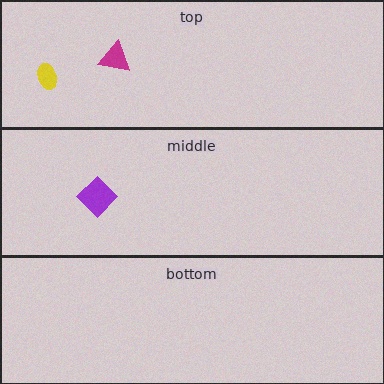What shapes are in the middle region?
The purple diamond.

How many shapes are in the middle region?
1.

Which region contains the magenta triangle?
The top region.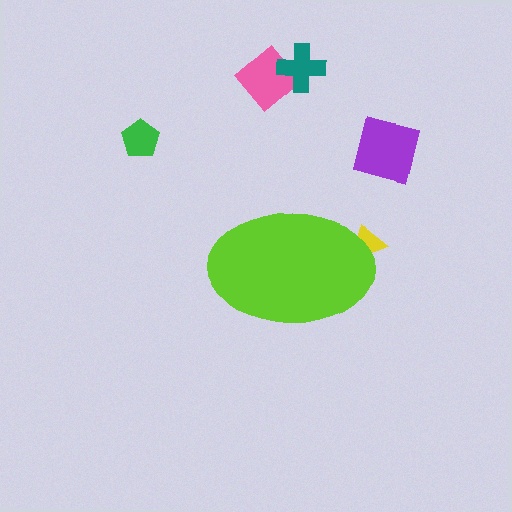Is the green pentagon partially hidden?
No, the green pentagon is fully visible.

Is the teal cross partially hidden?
No, the teal cross is fully visible.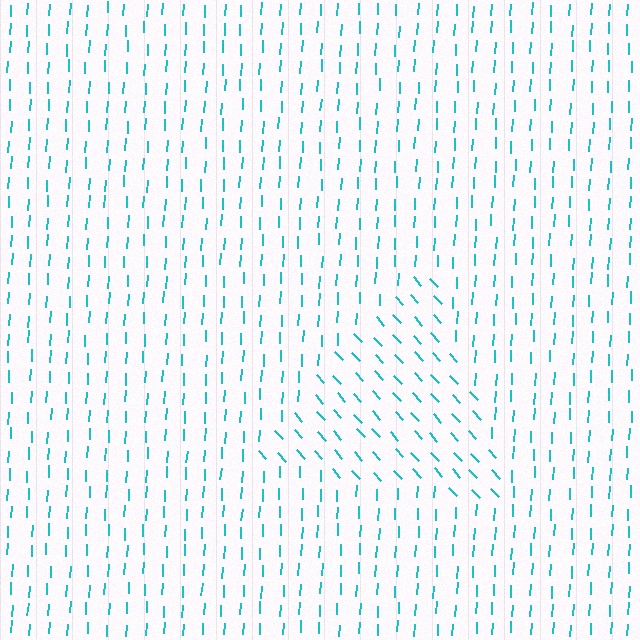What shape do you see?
I see a triangle.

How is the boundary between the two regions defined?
The boundary is defined purely by a change in line orientation (approximately 45 degrees difference). All lines are the same color and thickness.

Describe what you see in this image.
The image is filled with small cyan line segments. A triangle region in the image has lines oriented differently from the surrounding lines, creating a visible texture boundary.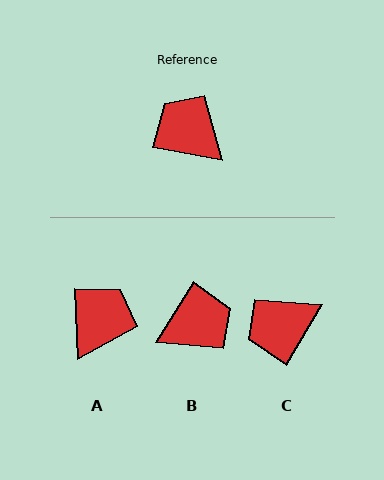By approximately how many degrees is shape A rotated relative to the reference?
Approximately 77 degrees clockwise.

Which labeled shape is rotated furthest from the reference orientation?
B, about 111 degrees away.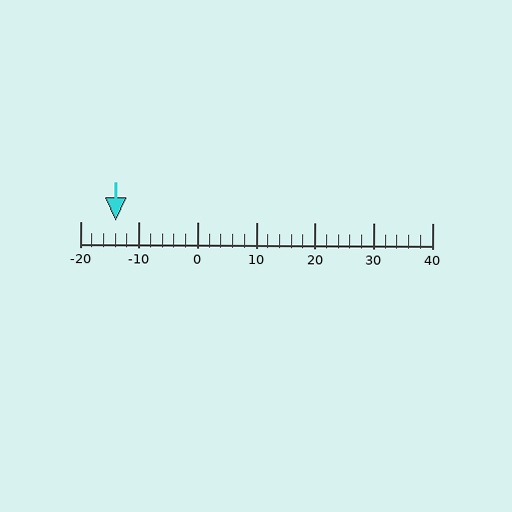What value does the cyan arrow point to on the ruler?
The cyan arrow points to approximately -14.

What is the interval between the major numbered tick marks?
The major tick marks are spaced 10 units apart.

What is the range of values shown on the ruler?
The ruler shows values from -20 to 40.